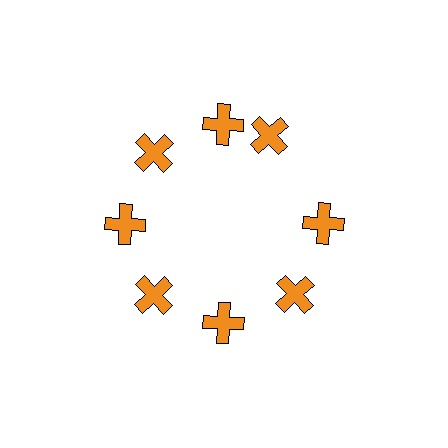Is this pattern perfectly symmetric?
No. The 8 orange crosses are arranged in a ring, but one element near the 2 o'clock position is rotated out of alignment along the ring, breaking the 8-fold rotational symmetry.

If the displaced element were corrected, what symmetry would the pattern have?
It would have 8-fold rotational symmetry — the pattern would map onto itself every 45 degrees.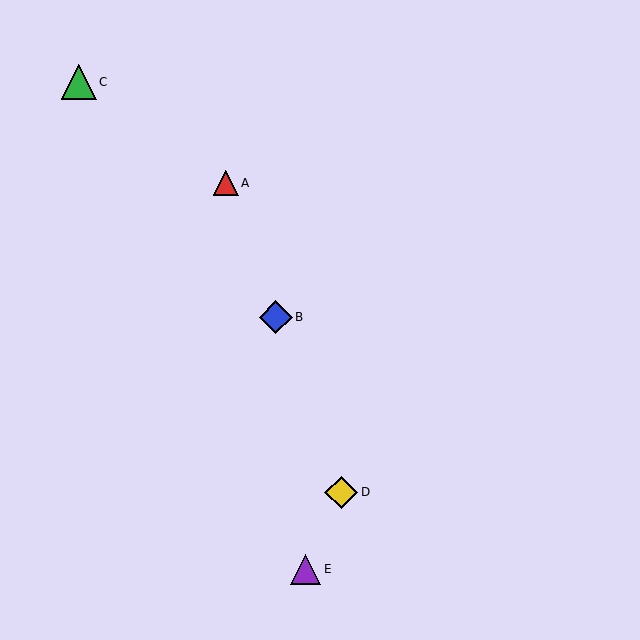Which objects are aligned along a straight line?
Objects A, B, D are aligned along a straight line.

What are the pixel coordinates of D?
Object D is at (341, 492).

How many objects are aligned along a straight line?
3 objects (A, B, D) are aligned along a straight line.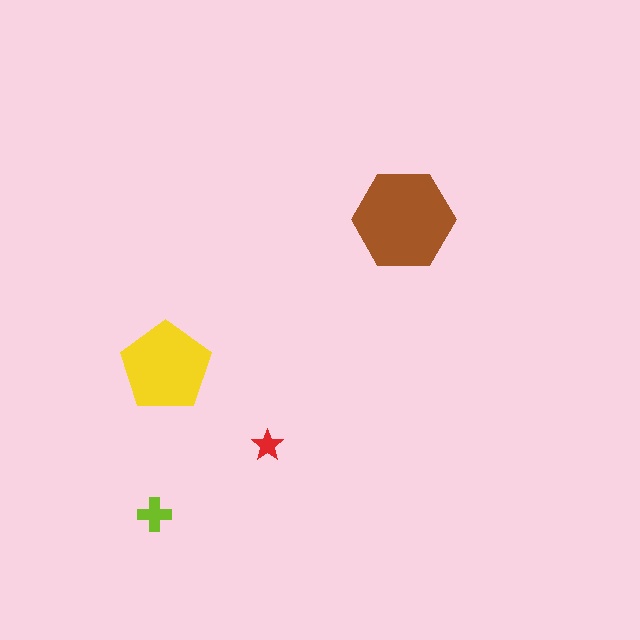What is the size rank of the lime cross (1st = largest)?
3rd.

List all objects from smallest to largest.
The red star, the lime cross, the yellow pentagon, the brown hexagon.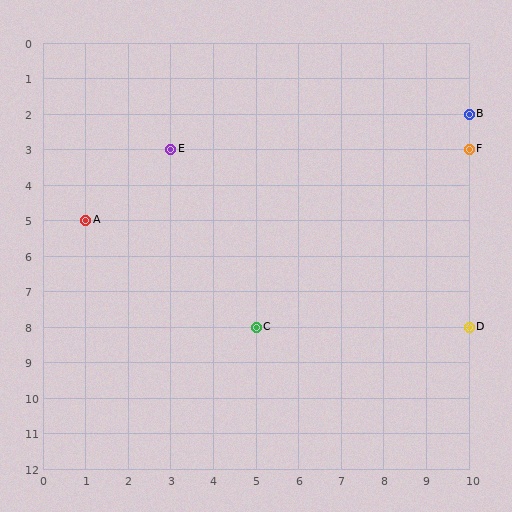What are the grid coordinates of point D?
Point D is at grid coordinates (10, 8).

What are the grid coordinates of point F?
Point F is at grid coordinates (10, 3).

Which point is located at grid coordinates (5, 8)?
Point C is at (5, 8).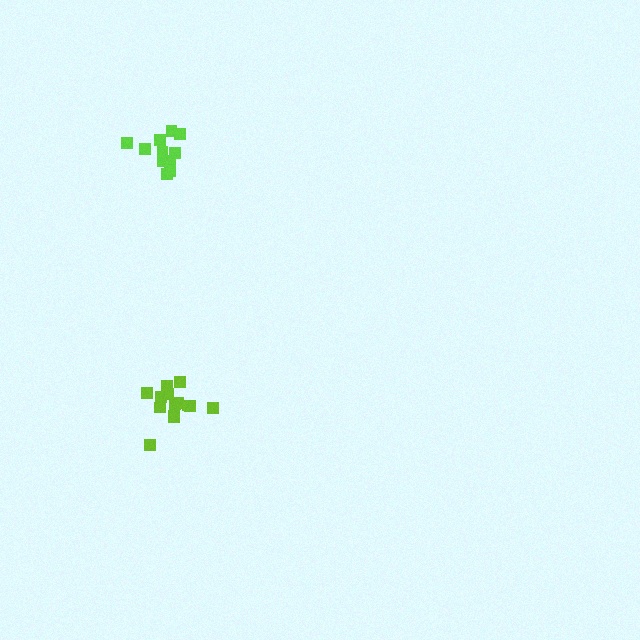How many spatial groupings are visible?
There are 2 spatial groupings.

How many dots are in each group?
Group 1: 11 dots, Group 2: 14 dots (25 total).